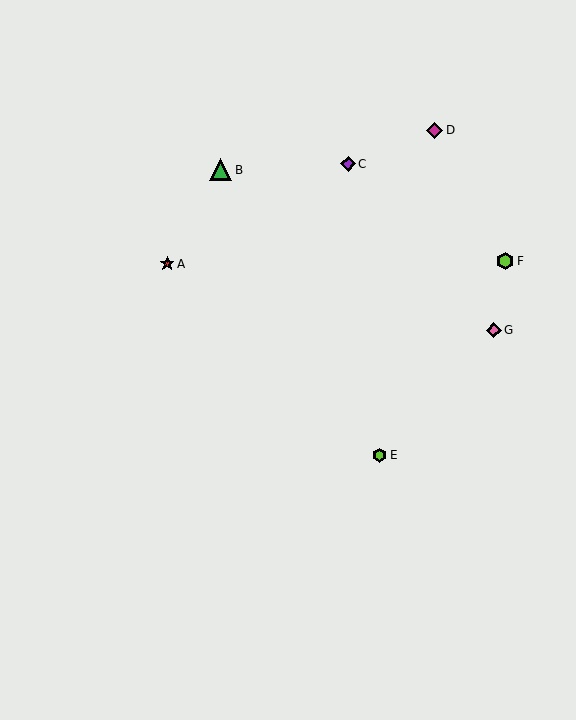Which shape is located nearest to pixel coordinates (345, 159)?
The purple diamond (labeled C) at (348, 164) is nearest to that location.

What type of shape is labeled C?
Shape C is a purple diamond.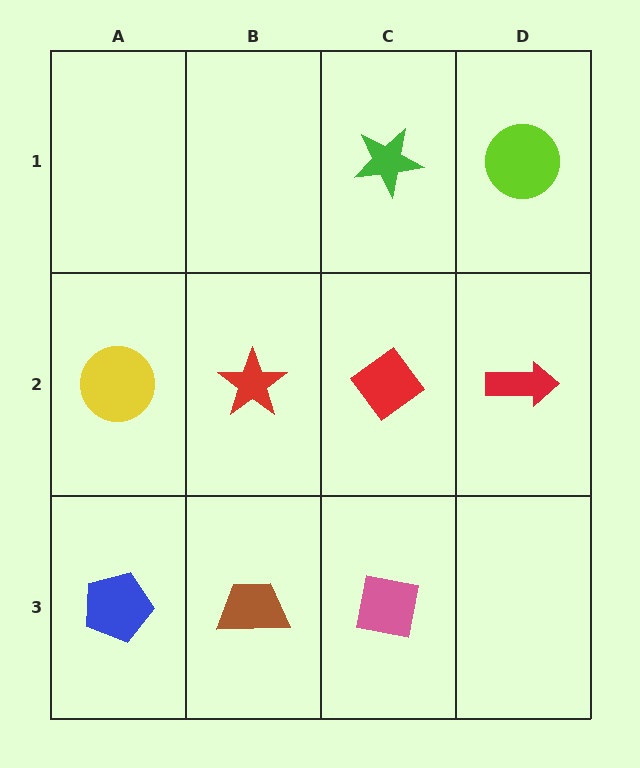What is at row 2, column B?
A red star.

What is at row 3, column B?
A brown trapezoid.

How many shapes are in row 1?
2 shapes.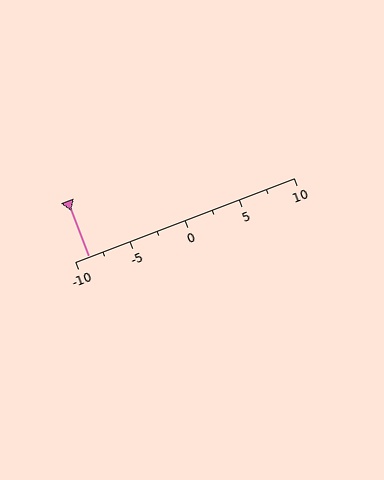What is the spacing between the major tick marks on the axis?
The major ticks are spaced 5 apart.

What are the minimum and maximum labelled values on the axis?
The axis runs from -10 to 10.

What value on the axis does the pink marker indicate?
The marker indicates approximately -8.8.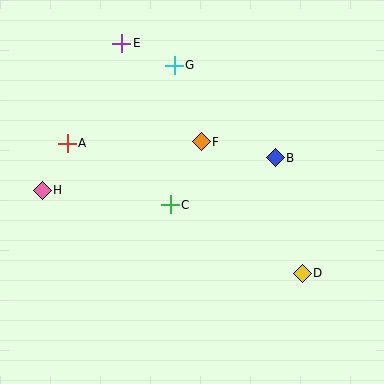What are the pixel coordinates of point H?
Point H is at (42, 190).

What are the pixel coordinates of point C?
Point C is at (170, 205).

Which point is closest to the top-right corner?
Point B is closest to the top-right corner.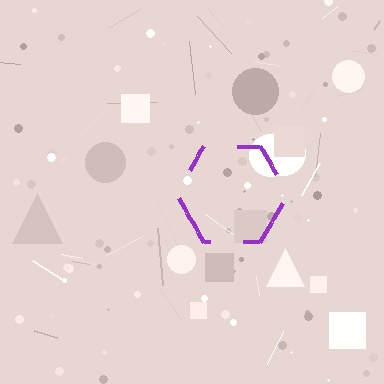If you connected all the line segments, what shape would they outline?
They would outline a hexagon.